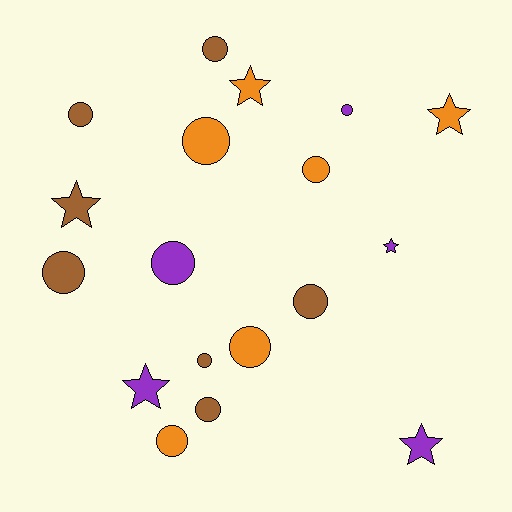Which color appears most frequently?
Brown, with 7 objects.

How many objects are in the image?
There are 18 objects.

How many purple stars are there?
There are 3 purple stars.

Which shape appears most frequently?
Circle, with 12 objects.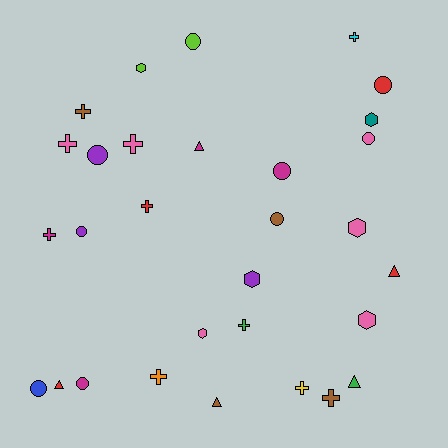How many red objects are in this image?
There are 4 red objects.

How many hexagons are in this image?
There are 6 hexagons.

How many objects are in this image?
There are 30 objects.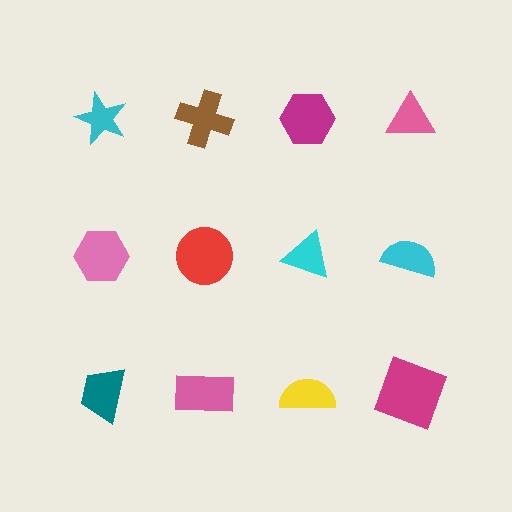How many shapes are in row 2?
4 shapes.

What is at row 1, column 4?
A pink triangle.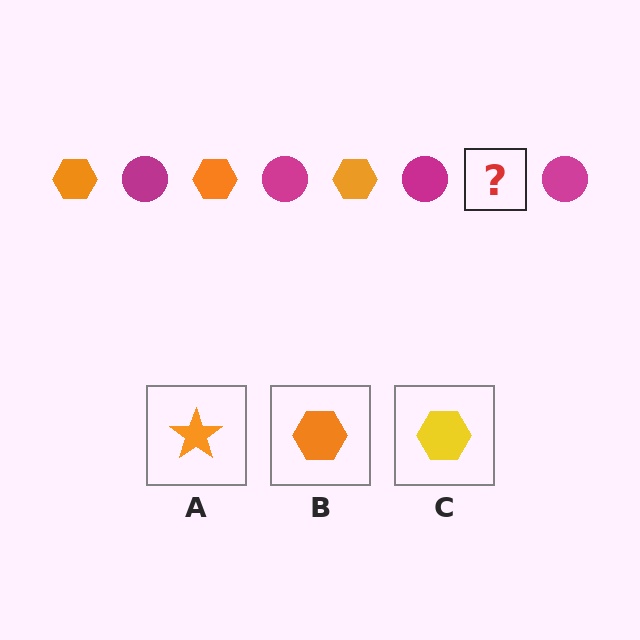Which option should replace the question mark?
Option B.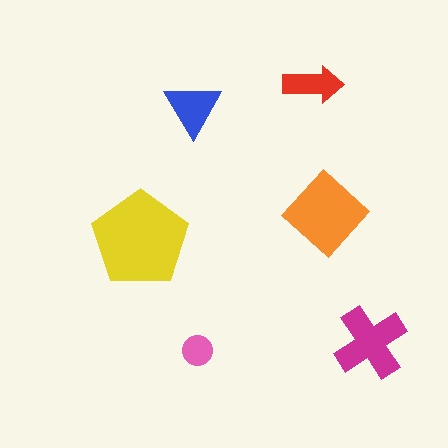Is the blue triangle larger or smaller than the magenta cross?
Smaller.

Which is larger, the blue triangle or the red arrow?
The blue triangle.